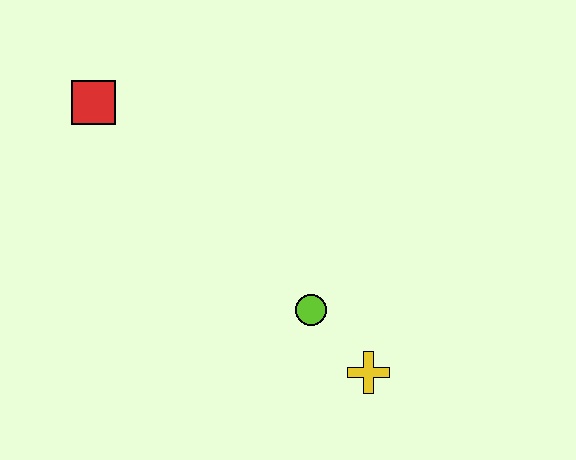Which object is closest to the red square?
The lime circle is closest to the red square.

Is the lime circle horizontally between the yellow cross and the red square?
Yes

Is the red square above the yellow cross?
Yes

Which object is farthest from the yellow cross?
The red square is farthest from the yellow cross.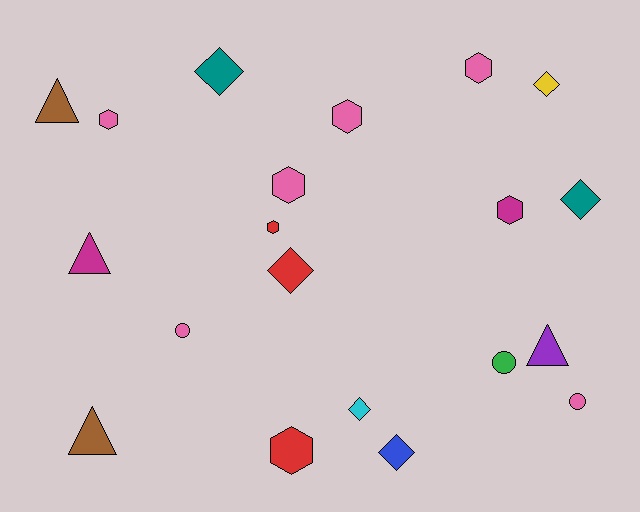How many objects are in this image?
There are 20 objects.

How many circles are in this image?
There are 3 circles.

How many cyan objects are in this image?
There is 1 cyan object.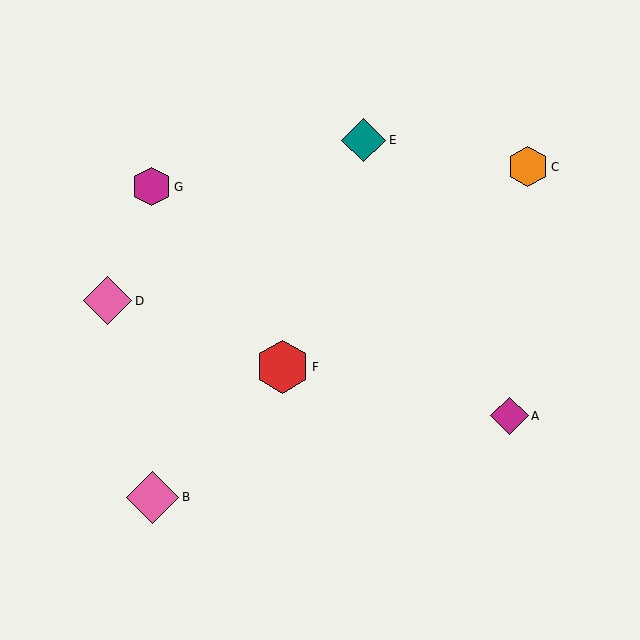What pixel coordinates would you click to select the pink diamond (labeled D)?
Click at (107, 301) to select the pink diamond D.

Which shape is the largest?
The red hexagon (labeled F) is the largest.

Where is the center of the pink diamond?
The center of the pink diamond is at (153, 497).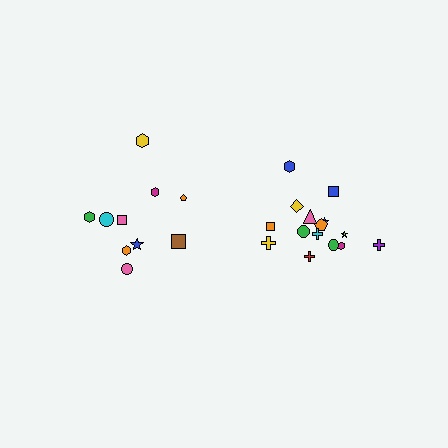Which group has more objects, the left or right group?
The right group.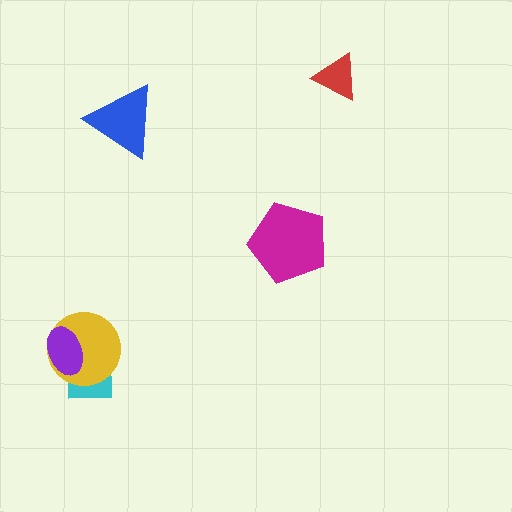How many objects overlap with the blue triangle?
0 objects overlap with the blue triangle.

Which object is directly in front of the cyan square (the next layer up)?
The yellow circle is directly in front of the cyan square.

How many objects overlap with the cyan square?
2 objects overlap with the cyan square.